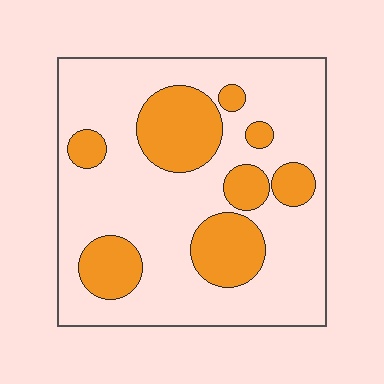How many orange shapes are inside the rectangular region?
8.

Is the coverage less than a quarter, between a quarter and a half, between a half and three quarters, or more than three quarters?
Between a quarter and a half.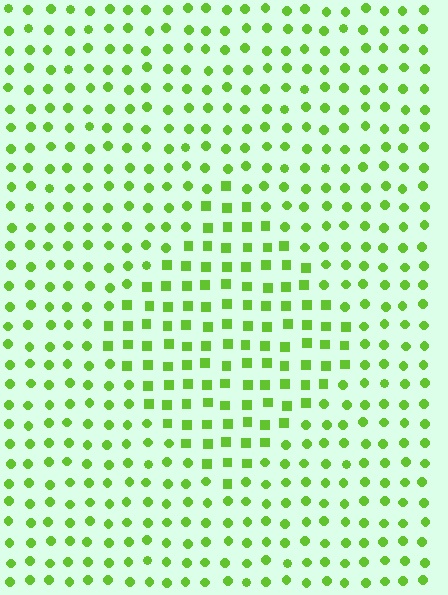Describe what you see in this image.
The image is filled with small lime elements arranged in a uniform grid. A diamond-shaped region contains squares, while the surrounding area contains circles. The boundary is defined purely by the change in element shape.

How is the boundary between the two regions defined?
The boundary is defined by a change in element shape: squares inside vs. circles outside. All elements share the same color and spacing.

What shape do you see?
I see a diamond.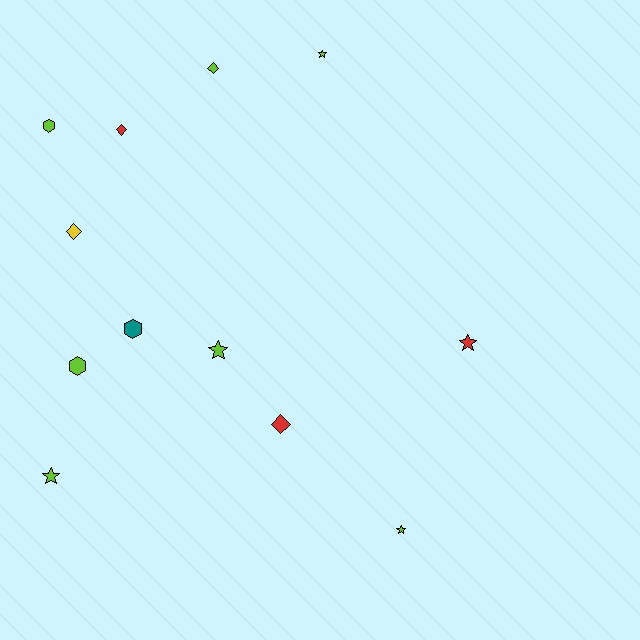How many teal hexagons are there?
There is 1 teal hexagon.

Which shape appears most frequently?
Star, with 5 objects.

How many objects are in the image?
There are 12 objects.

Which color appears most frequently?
Lime, with 7 objects.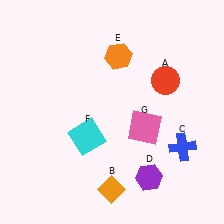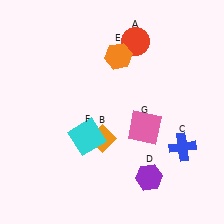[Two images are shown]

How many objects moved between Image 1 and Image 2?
2 objects moved between the two images.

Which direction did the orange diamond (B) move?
The orange diamond (B) moved up.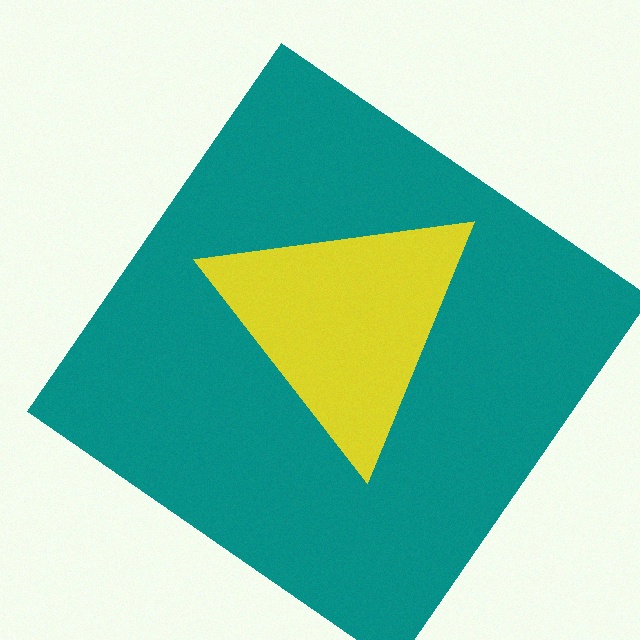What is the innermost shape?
The yellow triangle.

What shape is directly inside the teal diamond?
The yellow triangle.